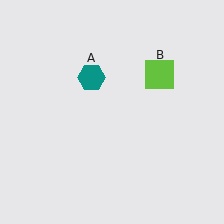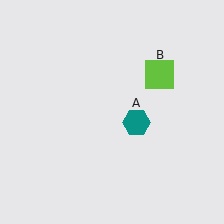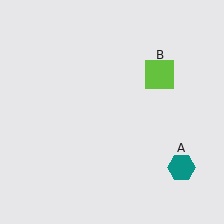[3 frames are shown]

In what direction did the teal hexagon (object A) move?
The teal hexagon (object A) moved down and to the right.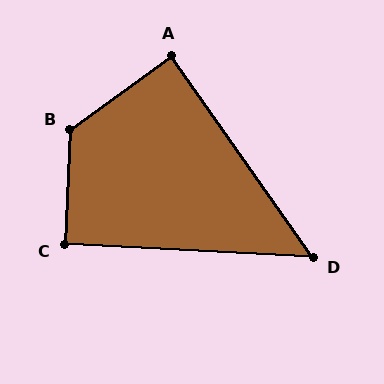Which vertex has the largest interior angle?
B, at approximately 128 degrees.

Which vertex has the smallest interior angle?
D, at approximately 52 degrees.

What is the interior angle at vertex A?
Approximately 89 degrees (approximately right).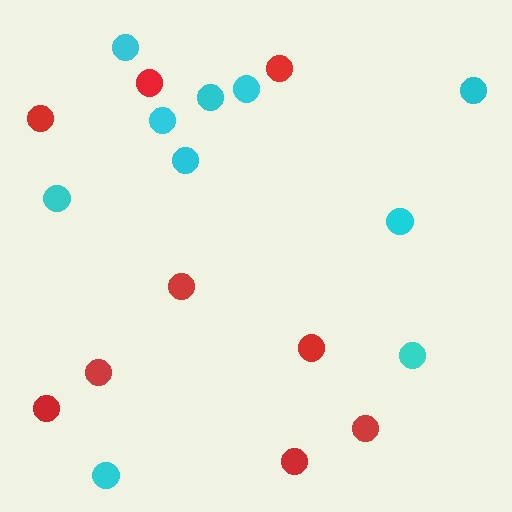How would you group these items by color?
There are 2 groups: one group of red circles (9) and one group of cyan circles (10).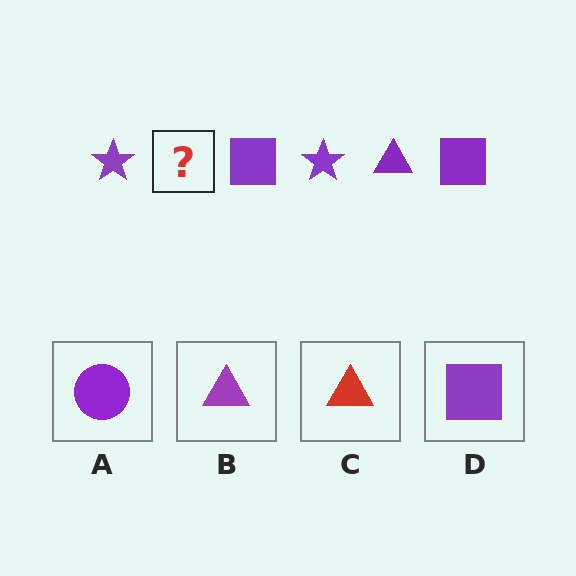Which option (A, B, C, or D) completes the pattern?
B.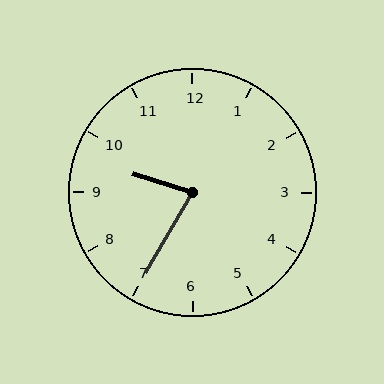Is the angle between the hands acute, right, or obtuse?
It is acute.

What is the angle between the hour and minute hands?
Approximately 78 degrees.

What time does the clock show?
9:35.